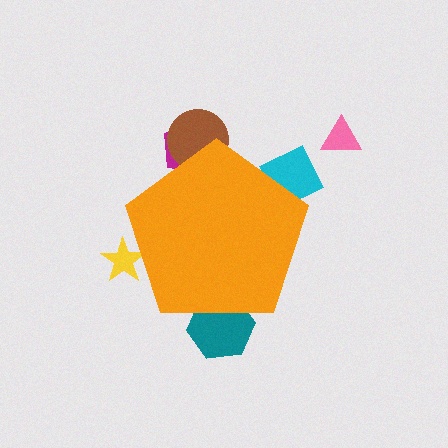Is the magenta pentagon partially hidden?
Yes, the magenta pentagon is partially hidden behind the orange pentagon.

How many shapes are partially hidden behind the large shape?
5 shapes are partially hidden.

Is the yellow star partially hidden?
Yes, the yellow star is partially hidden behind the orange pentagon.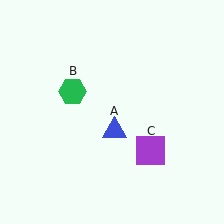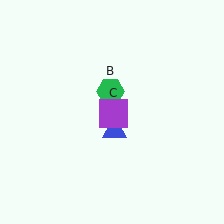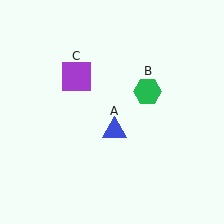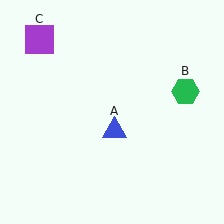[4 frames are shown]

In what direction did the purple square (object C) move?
The purple square (object C) moved up and to the left.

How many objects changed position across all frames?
2 objects changed position: green hexagon (object B), purple square (object C).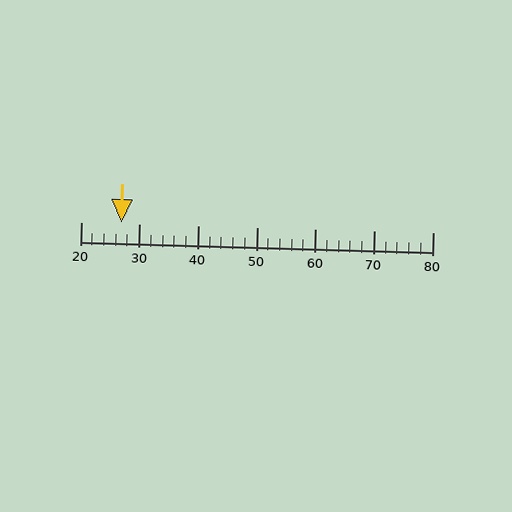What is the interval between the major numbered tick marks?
The major tick marks are spaced 10 units apart.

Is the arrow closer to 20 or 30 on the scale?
The arrow is closer to 30.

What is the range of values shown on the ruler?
The ruler shows values from 20 to 80.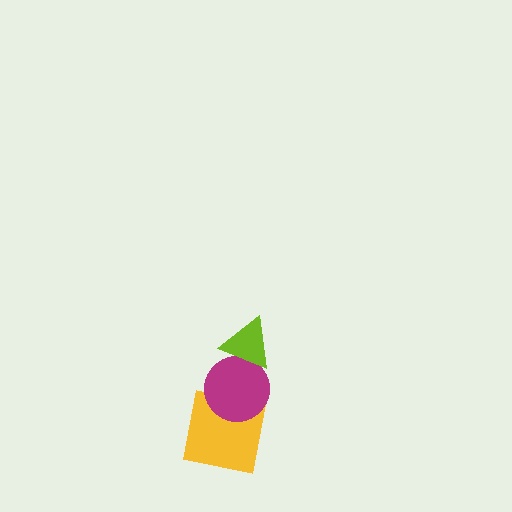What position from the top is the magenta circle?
The magenta circle is 2nd from the top.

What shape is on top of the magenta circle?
The lime triangle is on top of the magenta circle.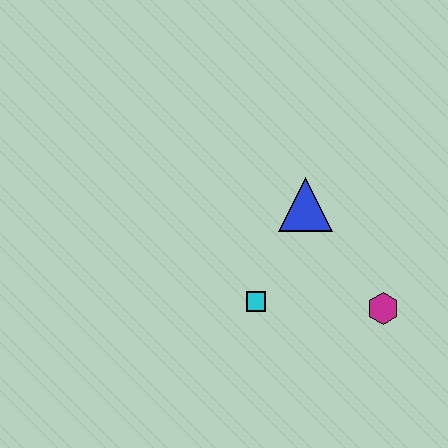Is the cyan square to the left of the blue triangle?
Yes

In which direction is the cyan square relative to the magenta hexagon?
The cyan square is to the left of the magenta hexagon.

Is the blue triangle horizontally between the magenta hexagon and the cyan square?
Yes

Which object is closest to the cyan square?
The blue triangle is closest to the cyan square.